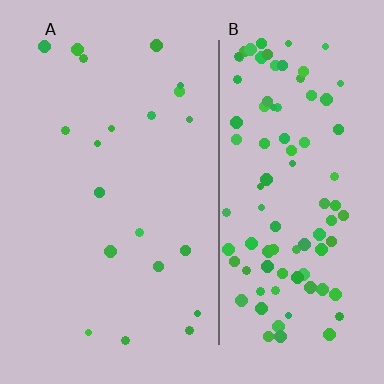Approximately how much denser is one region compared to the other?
Approximately 4.8× — region B over region A.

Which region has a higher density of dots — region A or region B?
B (the right).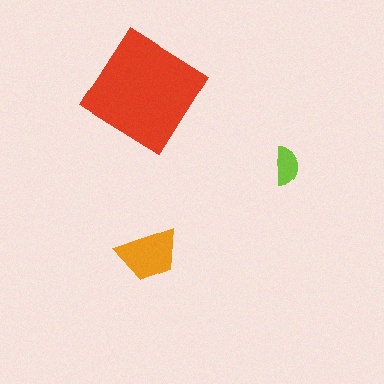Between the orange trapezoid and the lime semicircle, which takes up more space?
The orange trapezoid.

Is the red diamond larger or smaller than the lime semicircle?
Larger.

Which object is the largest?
The red diamond.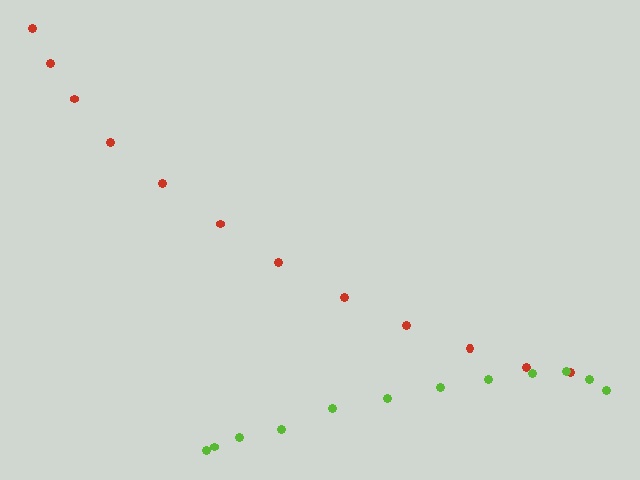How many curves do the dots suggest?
There are 2 distinct paths.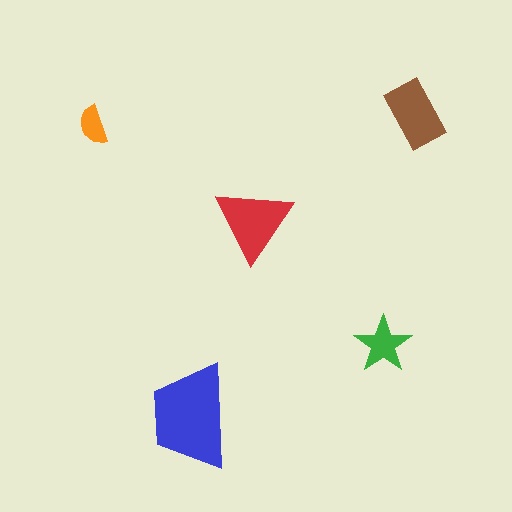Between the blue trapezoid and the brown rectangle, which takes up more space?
The blue trapezoid.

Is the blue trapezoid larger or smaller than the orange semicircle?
Larger.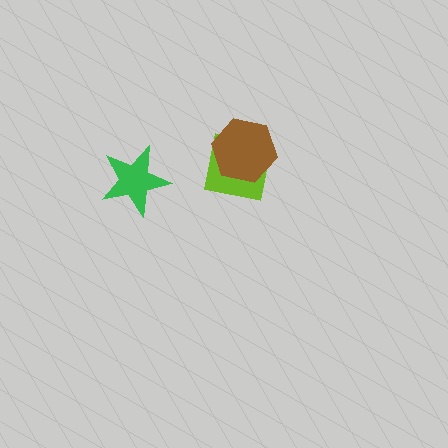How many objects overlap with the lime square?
1 object overlaps with the lime square.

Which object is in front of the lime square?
The brown hexagon is in front of the lime square.